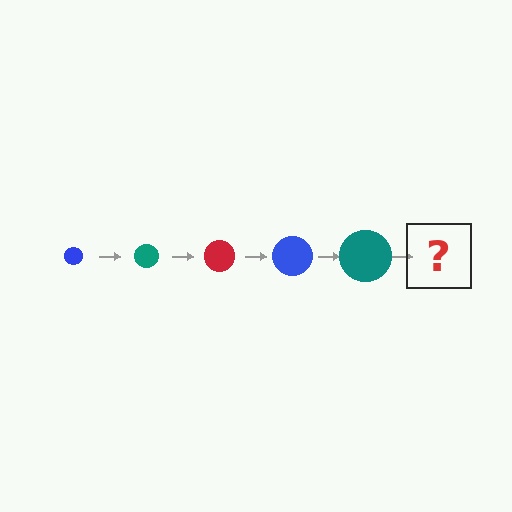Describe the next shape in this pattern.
It should be a red circle, larger than the previous one.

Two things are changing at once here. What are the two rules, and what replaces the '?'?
The two rules are that the circle grows larger each step and the color cycles through blue, teal, and red. The '?' should be a red circle, larger than the previous one.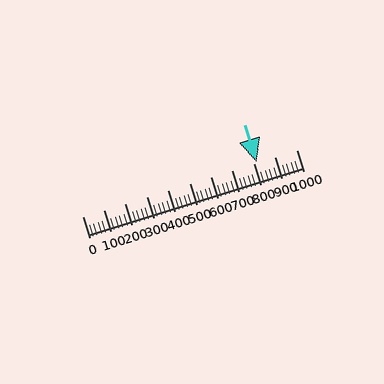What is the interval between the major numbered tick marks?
The major tick marks are spaced 100 units apart.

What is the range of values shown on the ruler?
The ruler shows values from 0 to 1000.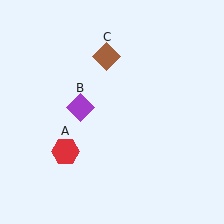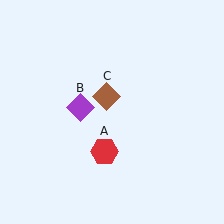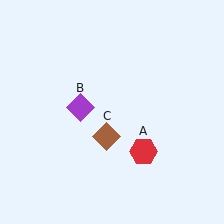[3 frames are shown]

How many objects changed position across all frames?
2 objects changed position: red hexagon (object A), brown diamond (object C).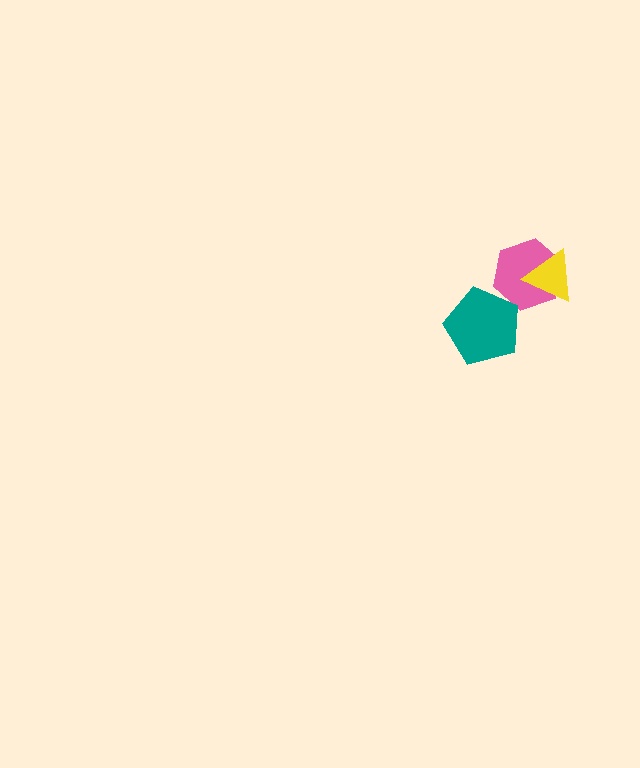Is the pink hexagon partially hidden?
Yes, it is partially covered by another shape.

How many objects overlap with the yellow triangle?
1 object overlaps with the yellow triangle.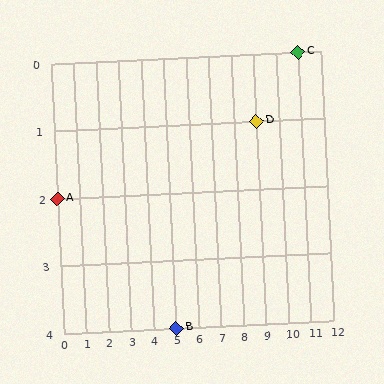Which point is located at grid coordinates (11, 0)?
Point C is at (11, 0).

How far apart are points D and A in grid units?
Points D and A are 9 columns and 1 row apart (about 9.1 grid units diagonally).